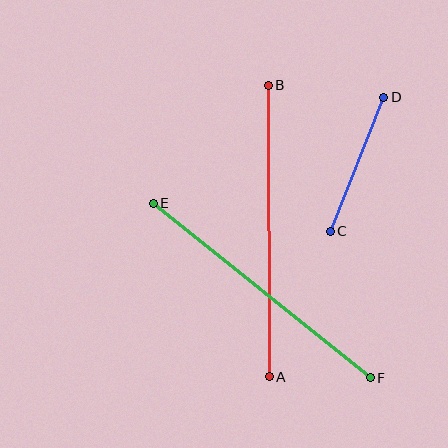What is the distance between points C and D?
The distance is approximately 144 pixels.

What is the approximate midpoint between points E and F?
The midpoint is at approximately (262, 291) pixels.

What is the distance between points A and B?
The distance is approximately 292 pixels.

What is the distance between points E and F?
The distance is approximately 279 pixels.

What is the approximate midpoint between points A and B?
The midpoint is at approximately (269, 231) pixels.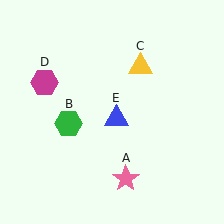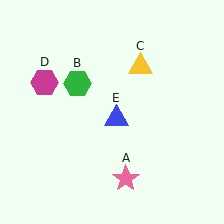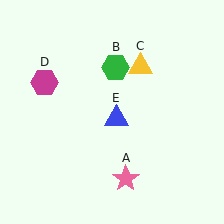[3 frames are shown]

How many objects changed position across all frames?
1 object changed position: green hexagon (object B).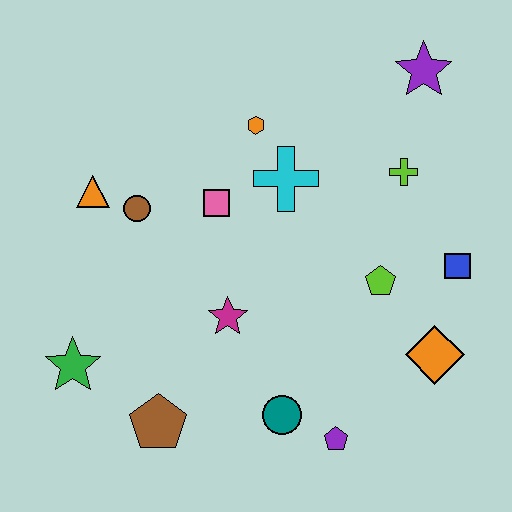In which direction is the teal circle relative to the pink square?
The teal circle is below the pink square.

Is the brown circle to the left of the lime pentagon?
Yes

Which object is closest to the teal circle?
The purple pentagon is closest to the teal circle.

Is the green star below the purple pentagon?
No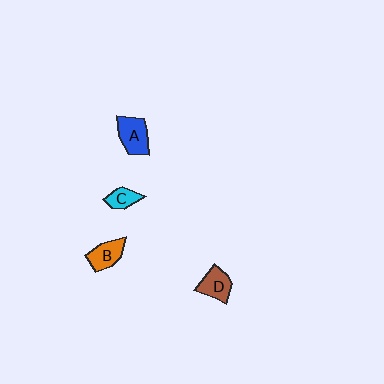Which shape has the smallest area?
Shape C (cyan).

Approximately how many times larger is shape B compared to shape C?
Approximately 1.5 times.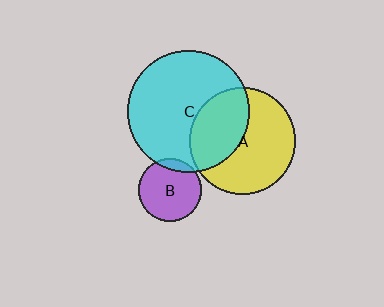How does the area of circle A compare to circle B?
Approximately 2.9 times.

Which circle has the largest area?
Circle C (cyan).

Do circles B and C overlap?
Yes.